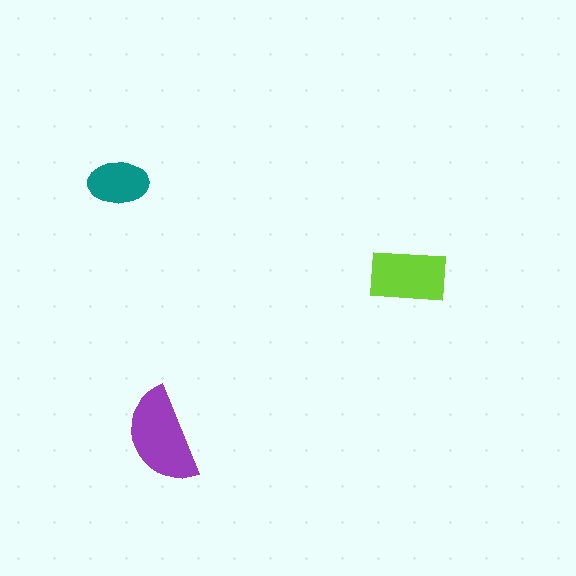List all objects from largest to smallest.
The purple semicircle, the lime rectangle, the teal ellipse.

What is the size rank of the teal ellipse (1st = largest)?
3rd.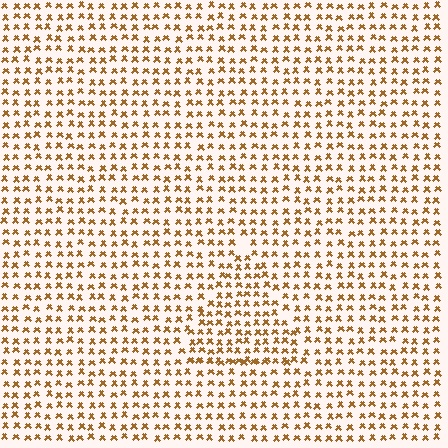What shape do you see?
I see a triangle.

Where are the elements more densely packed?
The elements are more densely packed inside the triangle boundary.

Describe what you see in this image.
The image contains small brown elements arranged at two different densities. A triangle-shaped region is visible where the elements are more densely packed than the surrounding area.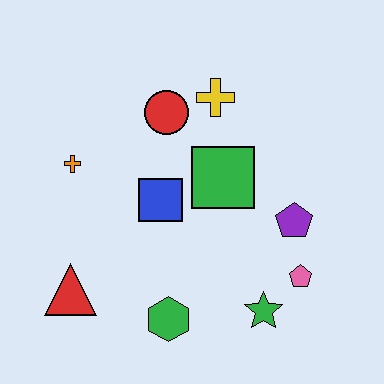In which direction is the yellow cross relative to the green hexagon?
The yellow cross is above the green hexagon.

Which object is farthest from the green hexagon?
The yellow cross is farthest from the green hexagon.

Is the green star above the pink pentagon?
No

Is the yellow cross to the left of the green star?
Yes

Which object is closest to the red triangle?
The green hexagon is closest to the red triangle.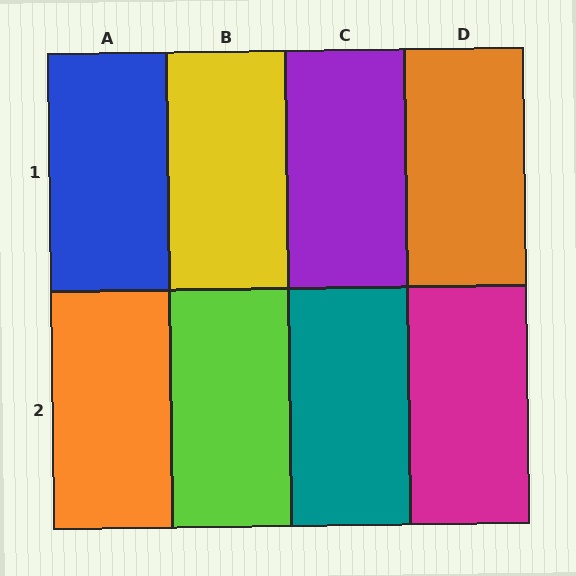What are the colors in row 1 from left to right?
Blue, yellow, purple, orange.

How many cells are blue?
1 cell is blue.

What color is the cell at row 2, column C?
Teal.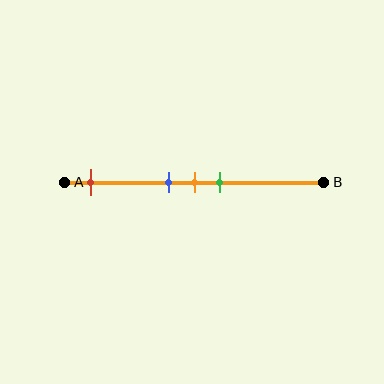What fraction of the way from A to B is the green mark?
The green mark is approximately 60% (0.6) of the way from A to B.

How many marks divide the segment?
There are 4 marks dividing the segment.